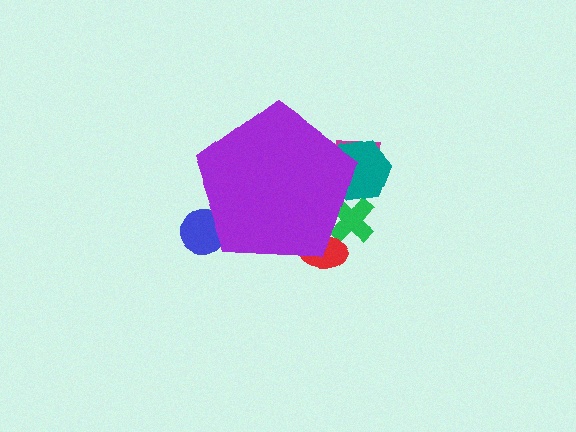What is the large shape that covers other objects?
A purple pentagon.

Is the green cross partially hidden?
Yes, the green cross is partially hidden behind the purple pentagon.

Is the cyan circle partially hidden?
Yes, the cyan circle is partially hidden behind the purple pentagon.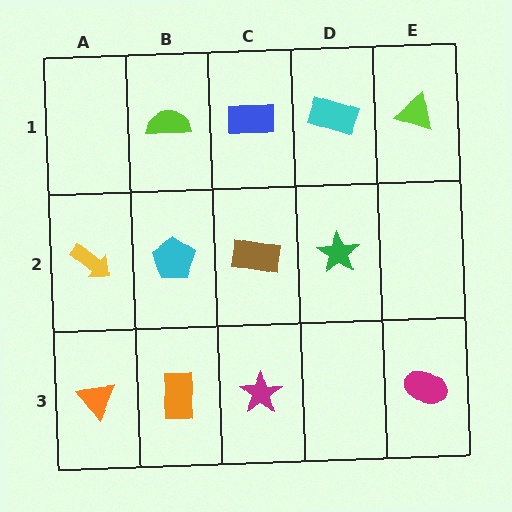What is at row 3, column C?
A magenta star.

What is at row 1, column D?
A cyan rectangle.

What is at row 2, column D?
A green star.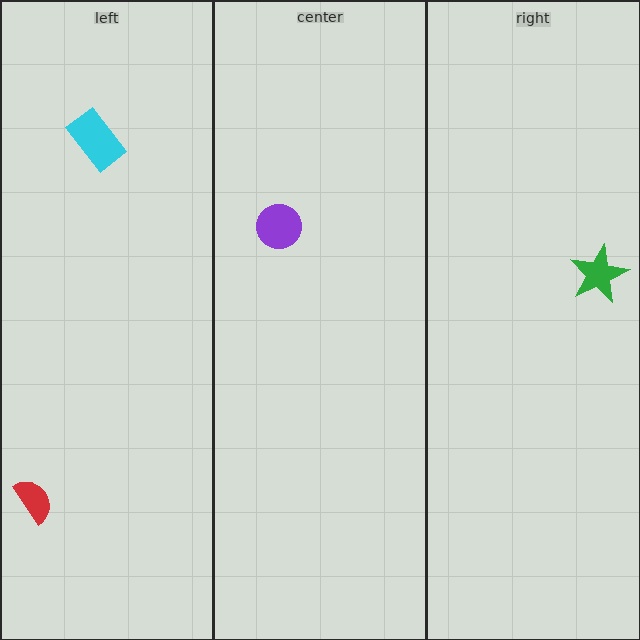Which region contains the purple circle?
The center region.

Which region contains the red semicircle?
The left region.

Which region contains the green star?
The right region.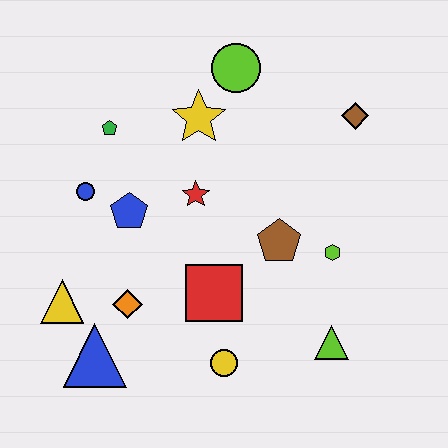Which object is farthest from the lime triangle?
The green pentagon is farthest from the lime triangle.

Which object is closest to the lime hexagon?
The brown pentagon is closest to the lime hexagon.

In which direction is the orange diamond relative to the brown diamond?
The orange diamond is to the left of the brown diamond.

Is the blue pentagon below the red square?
No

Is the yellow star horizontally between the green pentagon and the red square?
Yes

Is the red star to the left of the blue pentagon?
No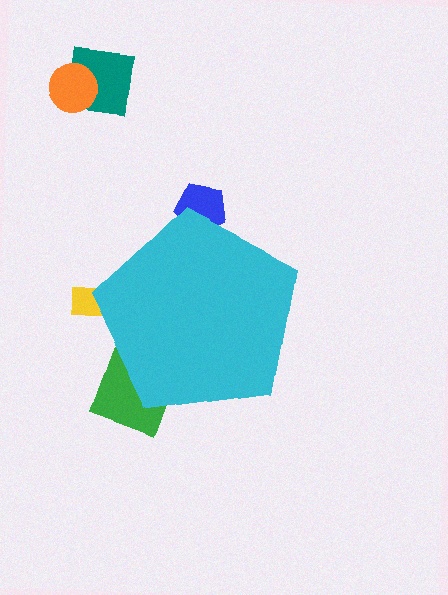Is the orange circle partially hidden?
No, the orange circle is fully visible.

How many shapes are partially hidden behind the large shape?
3 shapes are partially hidden.